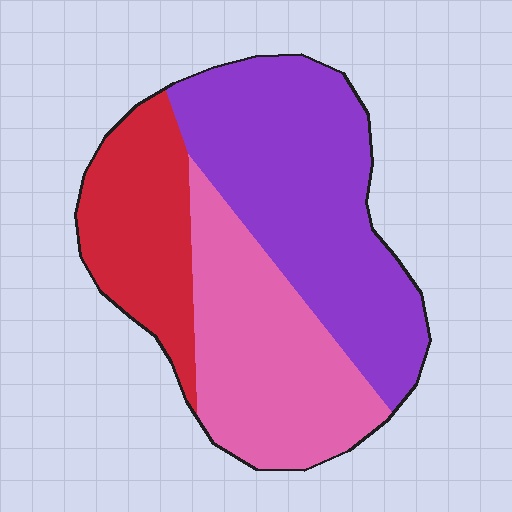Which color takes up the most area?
Purple, at roughly 45%.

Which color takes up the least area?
Red, at roughly 25%.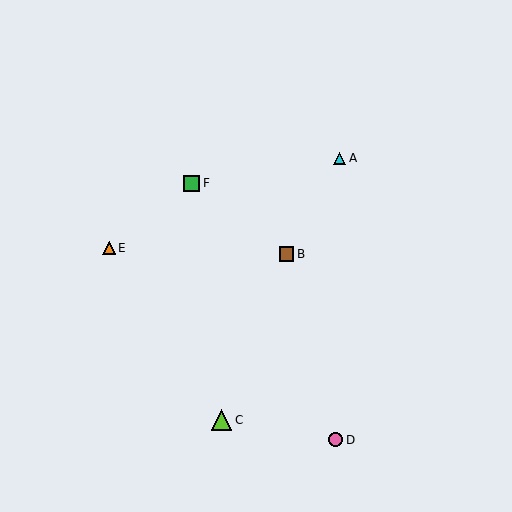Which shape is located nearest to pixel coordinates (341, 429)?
The pink circle (labeled D) at (336, 440) is nearest to that location.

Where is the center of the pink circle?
The center of the pink circle is at (336, 440).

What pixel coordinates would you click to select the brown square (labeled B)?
Click at (287, 254) to select the brown square B.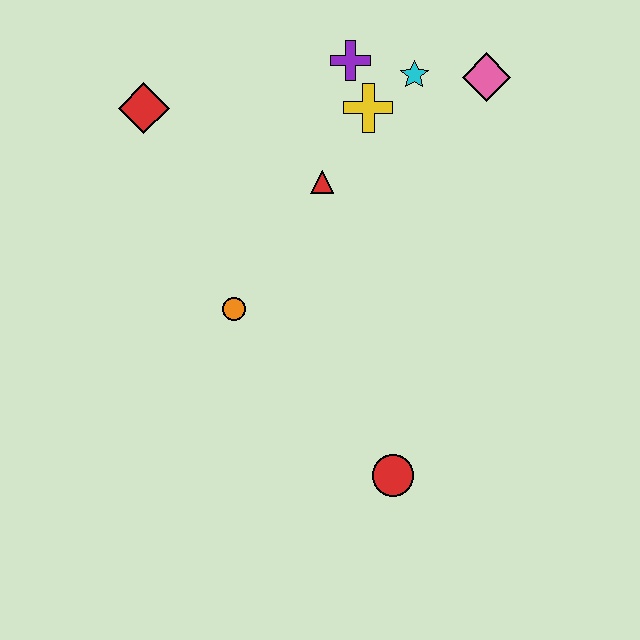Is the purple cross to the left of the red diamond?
No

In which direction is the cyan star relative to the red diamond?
The cyan star is to the right of the red diamond.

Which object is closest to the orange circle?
The red triangle is closest to the orange circle.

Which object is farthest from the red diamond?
The red circle is farthest from the red diamond.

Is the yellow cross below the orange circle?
No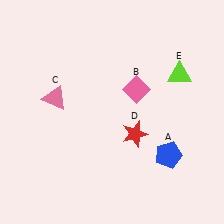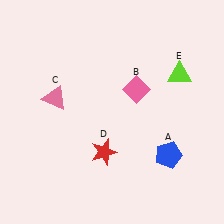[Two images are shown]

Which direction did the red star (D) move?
The red star (D) moved left.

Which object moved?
The red star (D) moved left.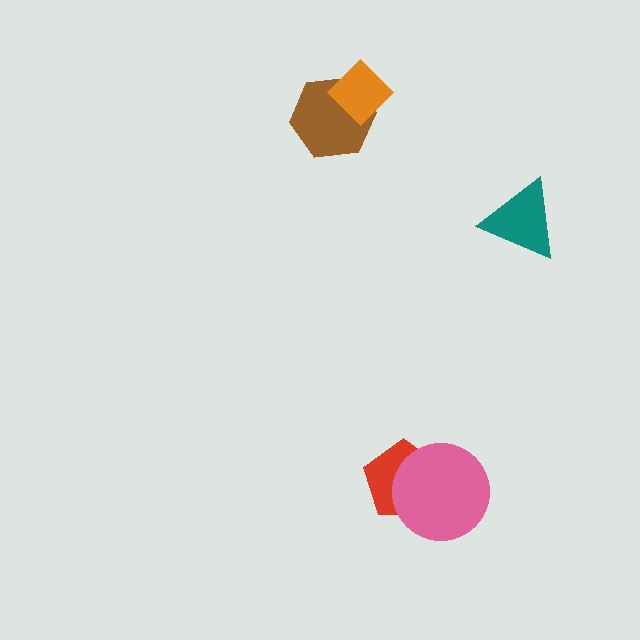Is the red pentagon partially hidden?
Yes, it is partially covered by another shape.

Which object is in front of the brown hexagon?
The orange diamond is in front of the brown hexagon.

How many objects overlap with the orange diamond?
1 object overlaps with the orange diamond.